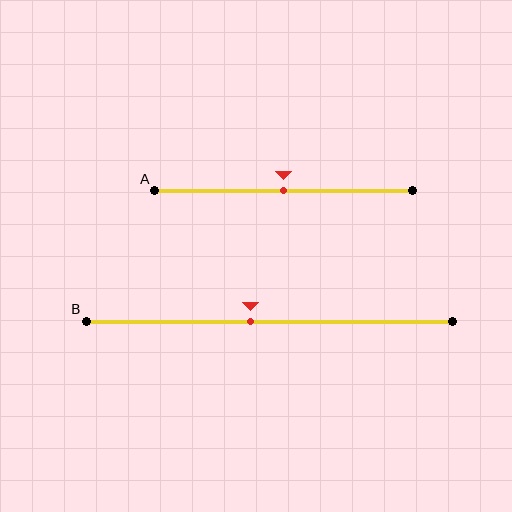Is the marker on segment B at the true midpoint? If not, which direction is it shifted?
No, the marker on segment B is shifted to the left by about 5% of the segment length.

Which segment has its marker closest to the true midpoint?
Segment A has its marker closest to the true midpoint.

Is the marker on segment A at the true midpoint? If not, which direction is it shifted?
Yes, the marker on segment A is at the true midpoint.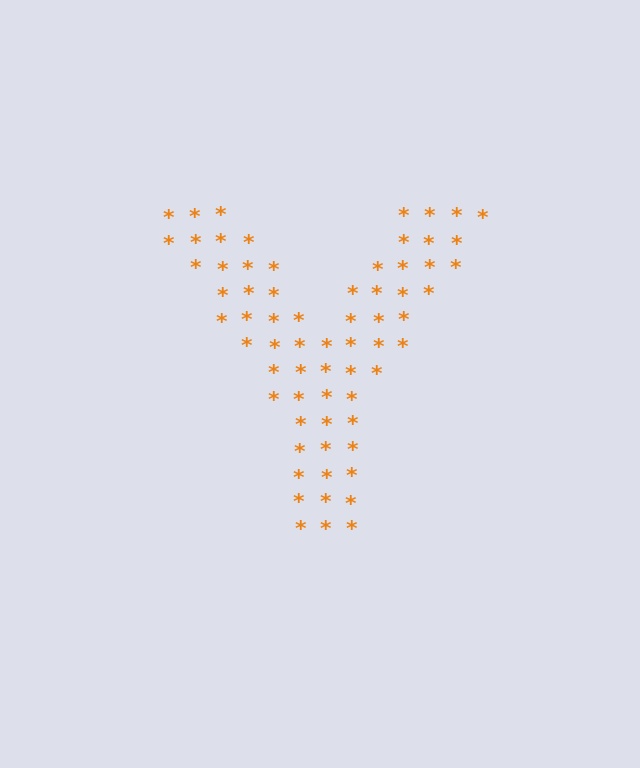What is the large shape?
The large shape is the letter Y.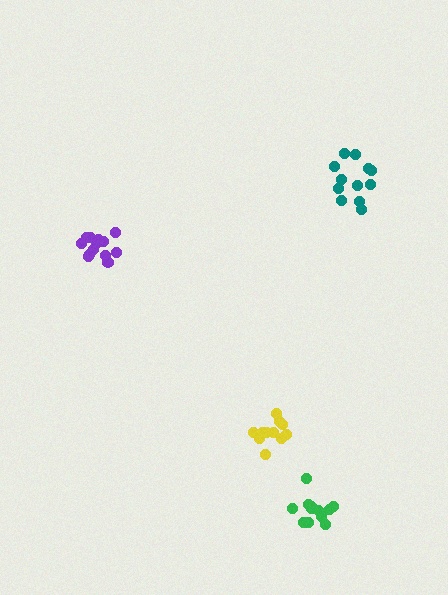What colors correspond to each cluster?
The clusters are colored: purple, green, teal, yellow.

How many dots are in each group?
Group 1: 13 dots, Group 2: 12 dots, Group 3: 12 dots, Group 4: 11 dots (48 total).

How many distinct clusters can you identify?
There are 4 distinct clusters.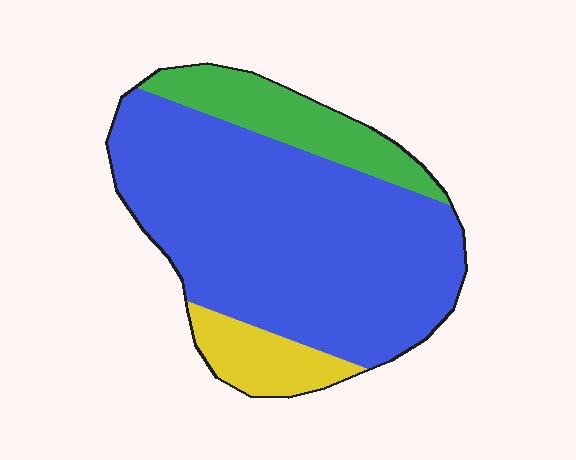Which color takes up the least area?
Yellow, at roughly 10%.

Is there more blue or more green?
Blue.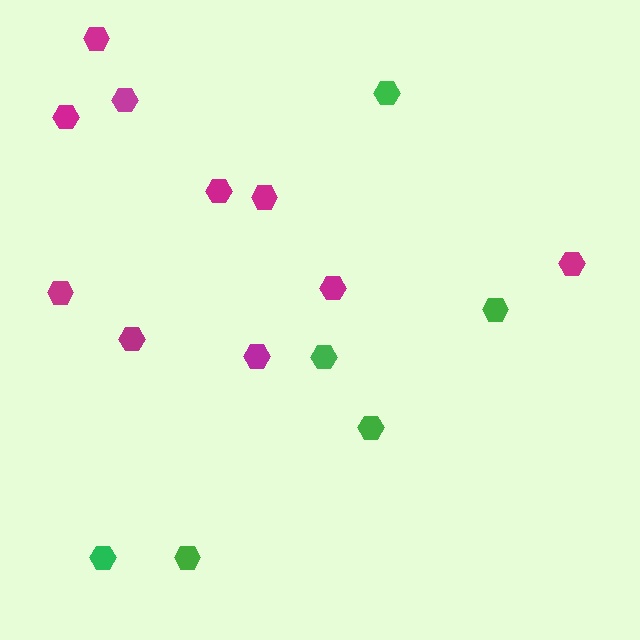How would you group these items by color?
There are 2 groups: one group of magenta hexagons (10) and one group of green hexagons (6).